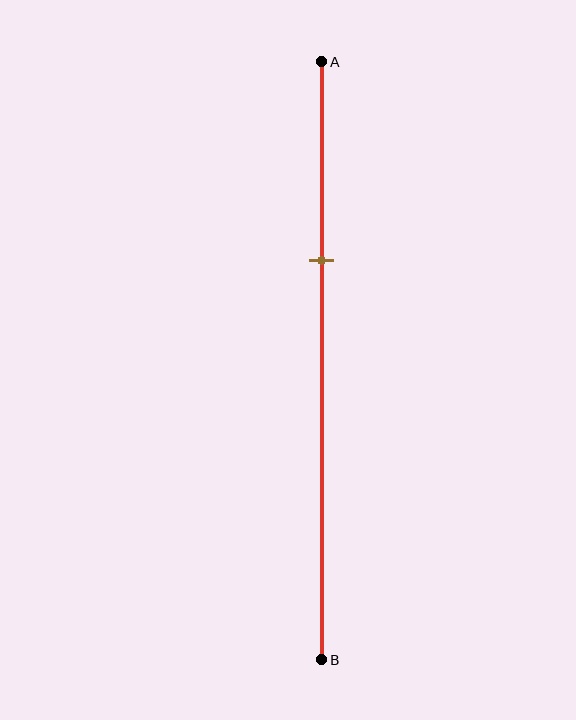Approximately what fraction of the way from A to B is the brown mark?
The brown mark is approximately 35% of the way from A to B.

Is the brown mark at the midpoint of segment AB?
No, the mark is at about 35% from A, not at the 50% midpoint.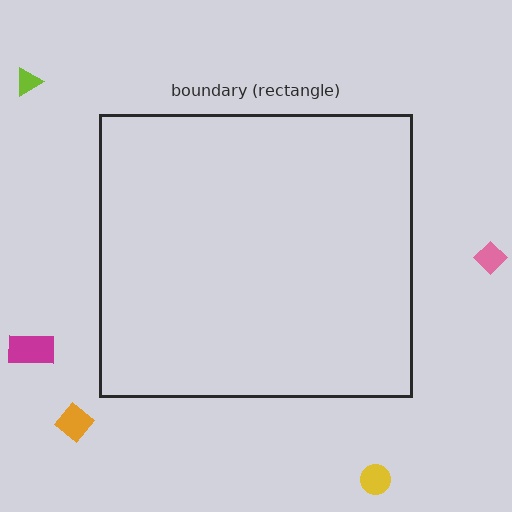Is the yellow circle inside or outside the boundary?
Outside.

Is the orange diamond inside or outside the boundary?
Outside.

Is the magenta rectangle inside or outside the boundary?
Outside.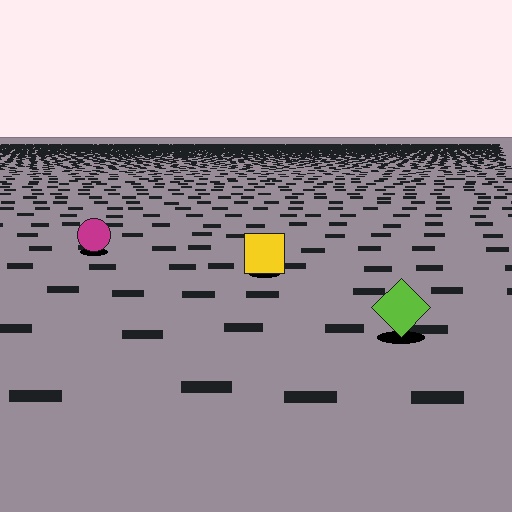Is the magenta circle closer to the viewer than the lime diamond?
No. The lime diamond is closer — you can tell from the texture gradient: the ground texture is coarser near it.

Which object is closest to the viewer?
The lime diamond is closest. The texture marks near it are larger and more spread out.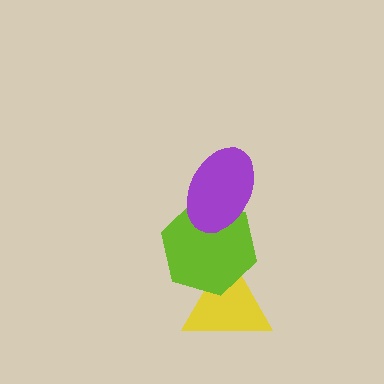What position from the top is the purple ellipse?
The purple ellipse is 1st from the top.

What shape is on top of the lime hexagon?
The purple ellipse is on top of the lime hexagon.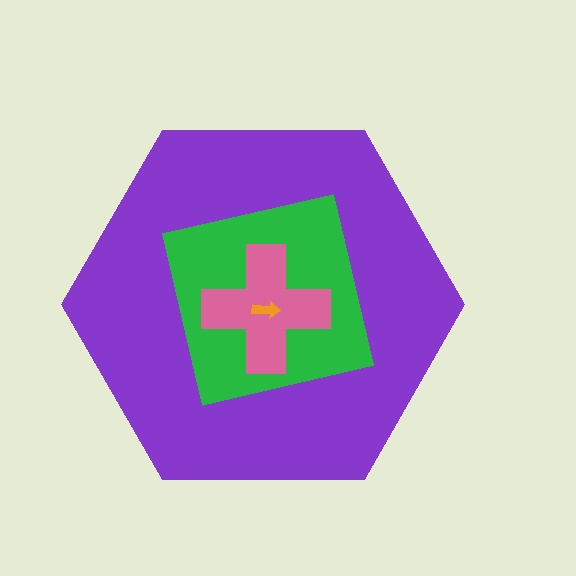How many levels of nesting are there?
4.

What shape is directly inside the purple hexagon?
The green square.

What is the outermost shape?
The purple hexagon.